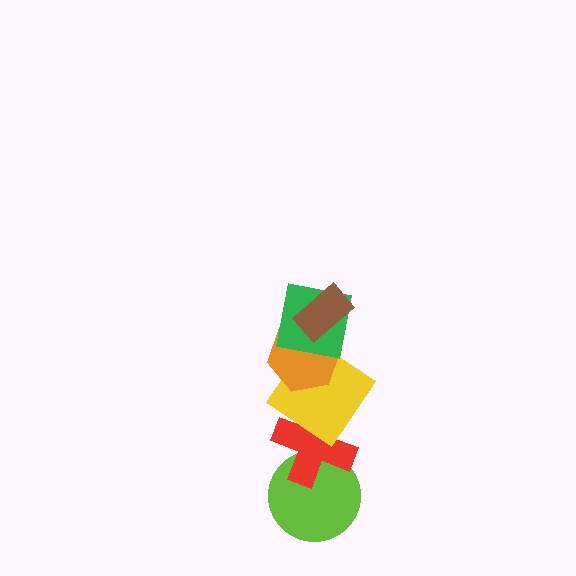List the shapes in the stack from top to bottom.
From top to bottom: the brown rectangle, the green square, the orange hexagon, the yellow diamond, the red cross, the lime circle.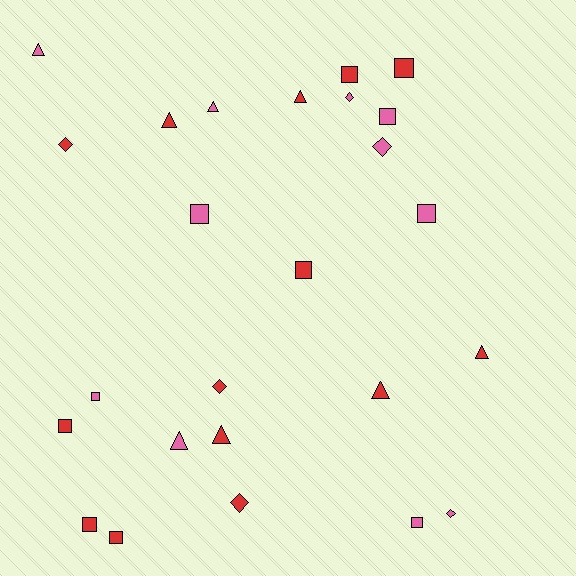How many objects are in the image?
There are 25 objects.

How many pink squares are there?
There are 5 pink squares.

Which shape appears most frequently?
Square, with 11 objects.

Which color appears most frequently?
Red, with 14 objects.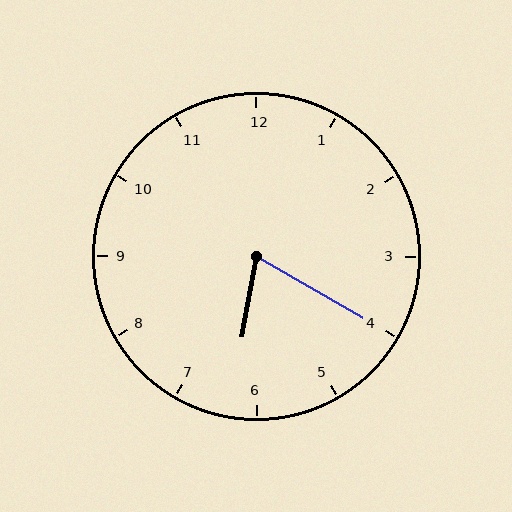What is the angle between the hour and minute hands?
Approximately 70 degrees.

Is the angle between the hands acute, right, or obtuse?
It is acute.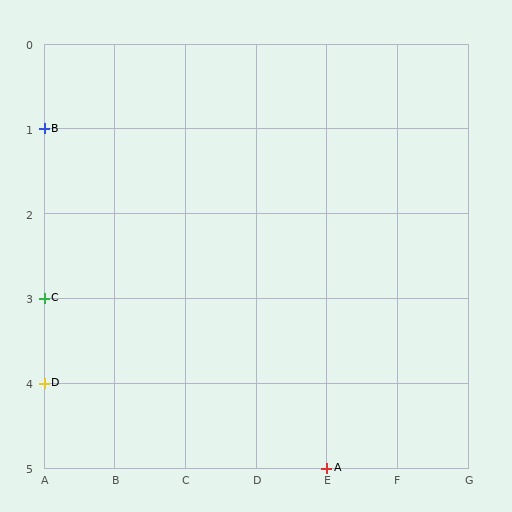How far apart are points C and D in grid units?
Points C and D are 1 row apart.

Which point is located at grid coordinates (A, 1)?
Point B is at (A, 1).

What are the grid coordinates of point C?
Point C is at grid coordinates (A, 3).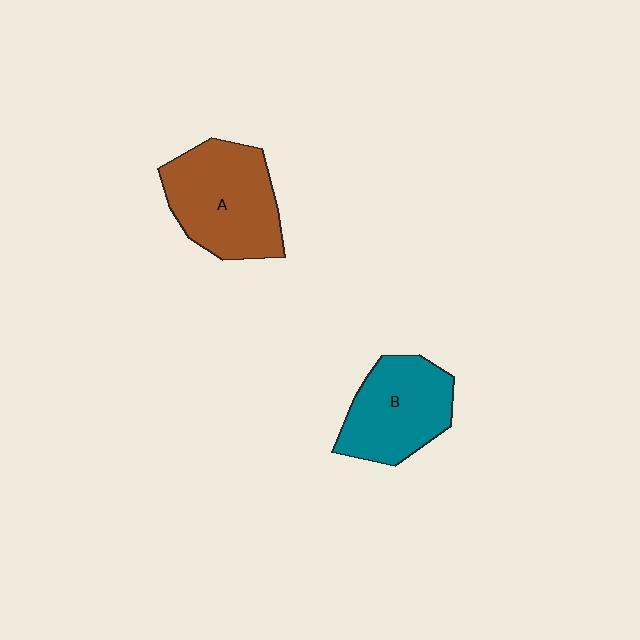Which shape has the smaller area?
Shape B (teal).